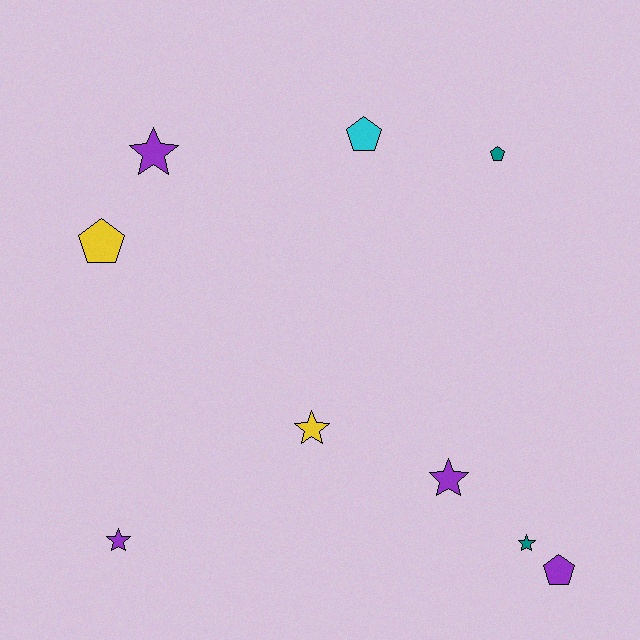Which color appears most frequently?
Purple, with 4 objects.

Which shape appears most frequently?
Star, with 5 objects.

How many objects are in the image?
There are 9 objects.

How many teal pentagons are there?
There is 1 teal pentagon.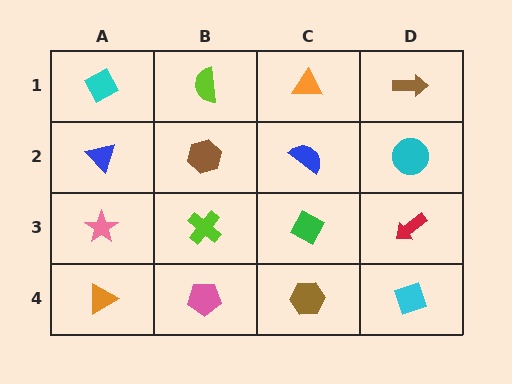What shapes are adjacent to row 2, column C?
An orange triangle (row 1, column C), a green diamond (row 3, column C), a brown hexagon (row 2, column B), a cyan circle (row 2, column D).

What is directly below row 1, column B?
A brown hexagon.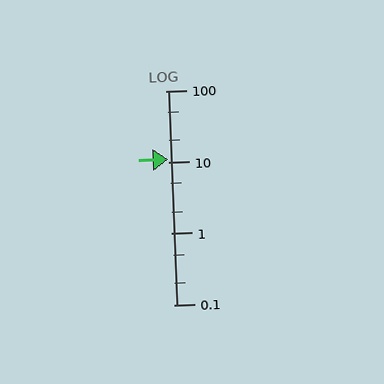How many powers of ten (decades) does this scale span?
The scale spans 3 decades, from 0.1 to 100.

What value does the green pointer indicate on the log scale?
The pointer indicates approximately 11.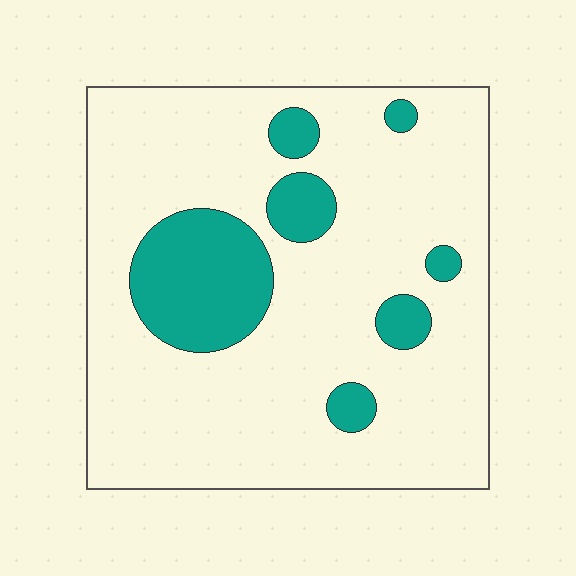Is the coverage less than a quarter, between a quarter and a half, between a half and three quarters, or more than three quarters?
Less than a quarter.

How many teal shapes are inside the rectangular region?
7.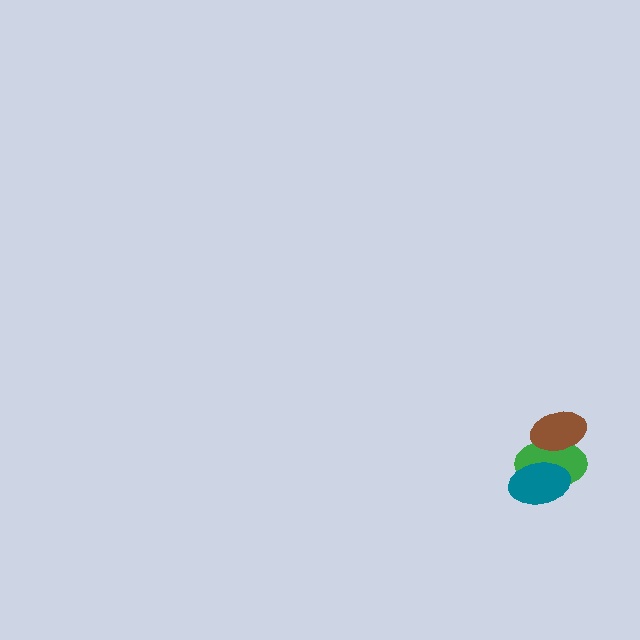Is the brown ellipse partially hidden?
No, no other shape covers it.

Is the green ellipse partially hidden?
Yes, it is partially covered by another shape.